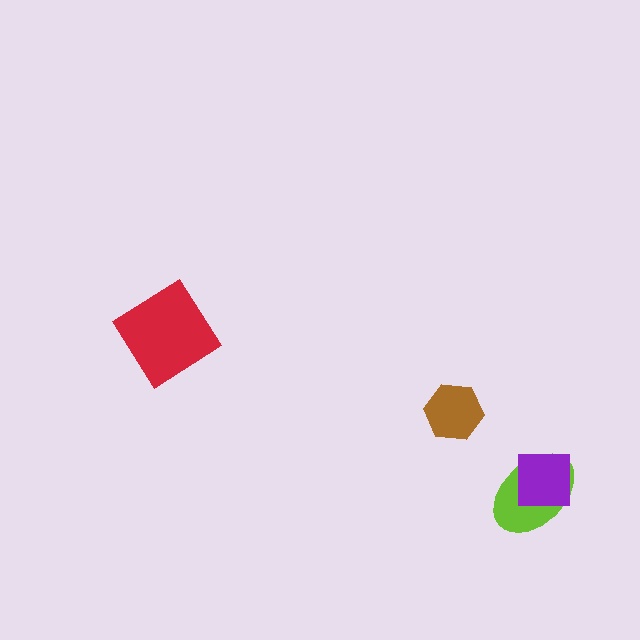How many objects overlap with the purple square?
1 object overlaps with the purple square.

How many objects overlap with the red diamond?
0 objects overlap with the red diamond.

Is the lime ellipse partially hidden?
Yes, it is partially covered by another shape.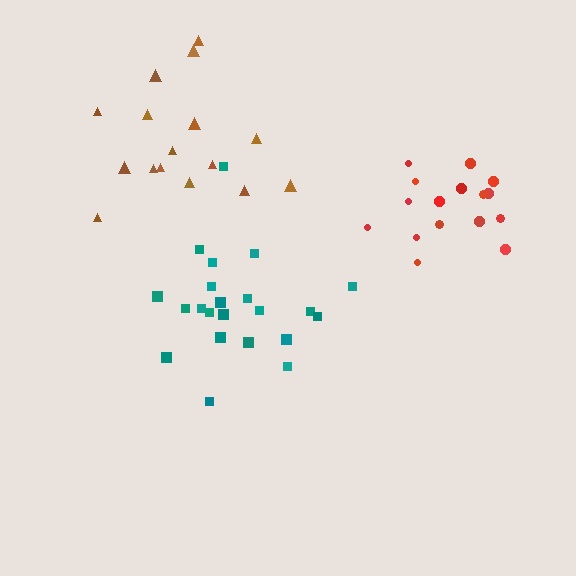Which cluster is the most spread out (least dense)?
Brown.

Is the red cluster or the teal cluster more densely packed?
Red.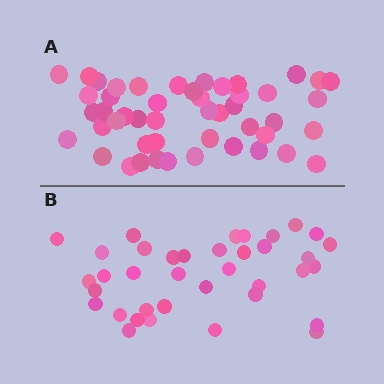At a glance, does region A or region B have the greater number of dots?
Region A (the top region) has more dots.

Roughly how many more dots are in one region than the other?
Region A has roughly 12 or so more dots than region B.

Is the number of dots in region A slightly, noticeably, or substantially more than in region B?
Region A has noticeably more, but not dramatically so. The ratio is roughly 1.3 to 1.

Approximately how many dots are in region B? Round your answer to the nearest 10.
About 40 dots. (The exact count is 37, which rounds to 40.)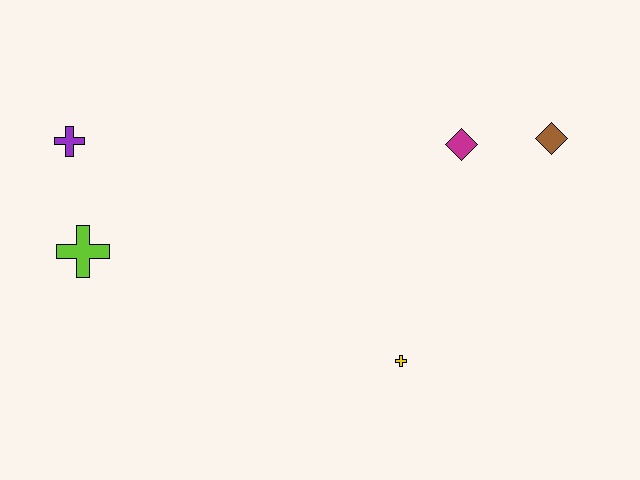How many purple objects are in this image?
There is 1 purple object.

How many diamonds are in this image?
There are 2 diamonds.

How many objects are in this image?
There are 5 objects.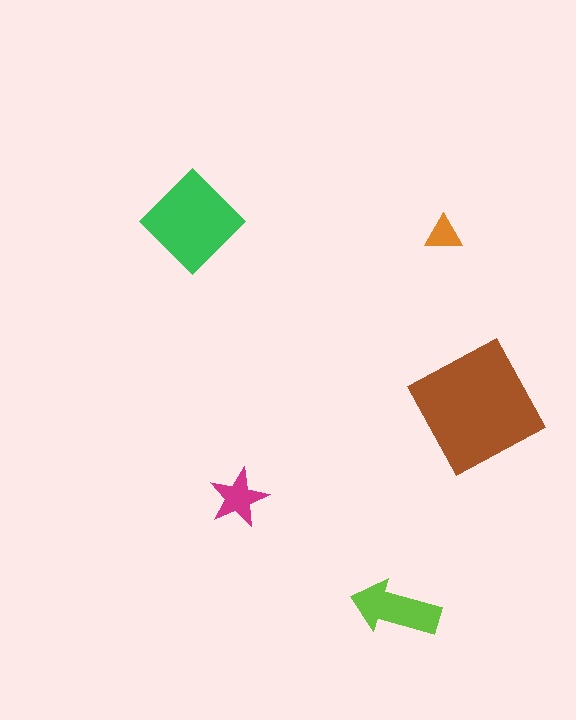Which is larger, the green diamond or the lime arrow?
The green diamond.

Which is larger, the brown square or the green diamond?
The brown square.